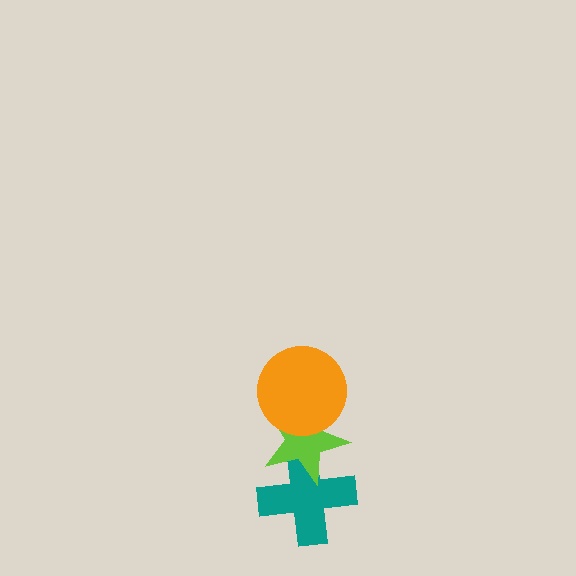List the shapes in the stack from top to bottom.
From top to bottom: the orange circle, the lime star, the teal cross.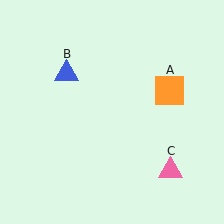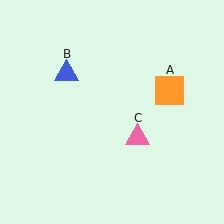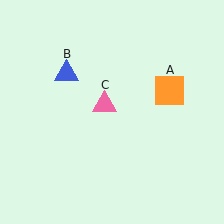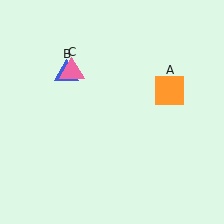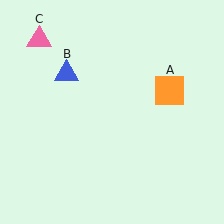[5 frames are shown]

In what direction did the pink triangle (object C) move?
The pink triangle (object C) moved up and to the left.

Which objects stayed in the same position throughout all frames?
Orange square (object A) and blue triangle (object B) remained stationary.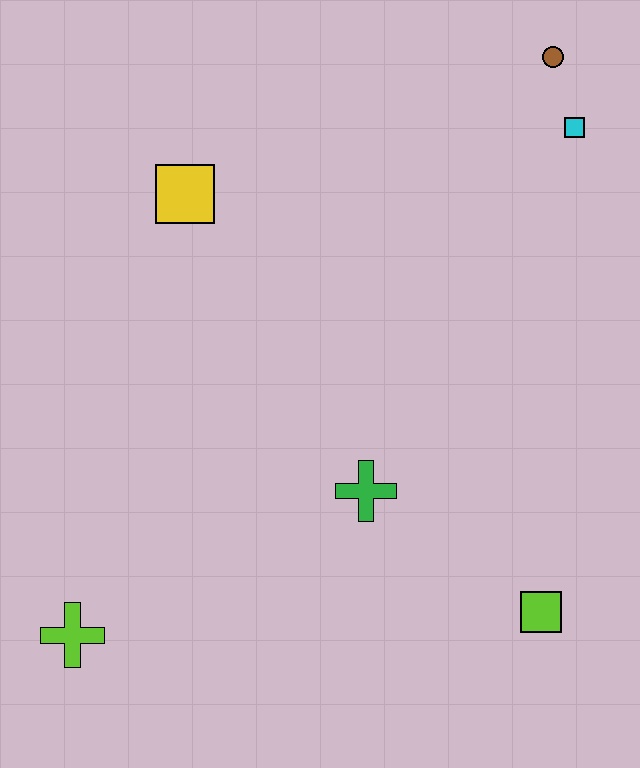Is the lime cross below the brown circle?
Yes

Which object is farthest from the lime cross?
The brown circle is farthest from the lime cross.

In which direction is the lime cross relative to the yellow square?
The lime cross is below the yellow square.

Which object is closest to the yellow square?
The green cross is closest to the yellow square.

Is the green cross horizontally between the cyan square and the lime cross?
Yes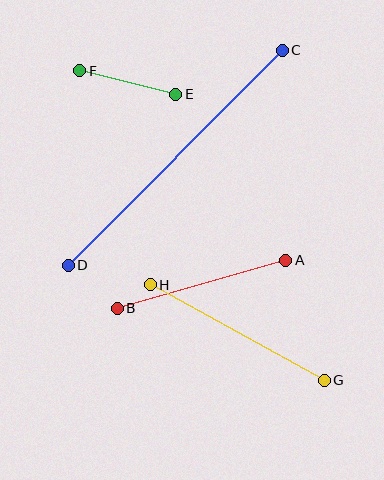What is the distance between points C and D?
The distance is approximately 304 pixels.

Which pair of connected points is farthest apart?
Points C and D are farthest apart.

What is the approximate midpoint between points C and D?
The midpoint is at approximately (175, 158) pixels.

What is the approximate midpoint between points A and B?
The midpoint is at approximately (202, 284) pixels.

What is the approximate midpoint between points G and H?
The midpoint is at approximately (237, 333) pixels.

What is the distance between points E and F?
The distance is approximately 99 pixels.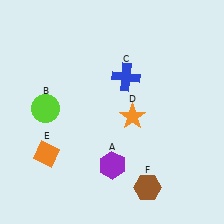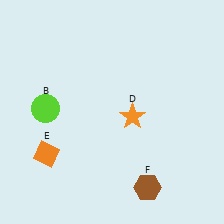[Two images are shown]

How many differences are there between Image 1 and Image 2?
There are 2 differences between the two images.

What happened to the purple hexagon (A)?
The purple hexagon (A) was removed in Image 2. It was in the bottom-right area of Image 1.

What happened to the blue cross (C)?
The blue cross (C) was removed in Image 2. It was in the top-right area of Image 1.